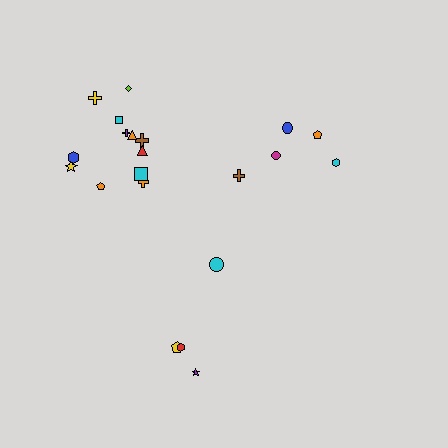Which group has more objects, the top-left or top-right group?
The top-left group.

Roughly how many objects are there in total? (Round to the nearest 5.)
Roughly 20 objects in total.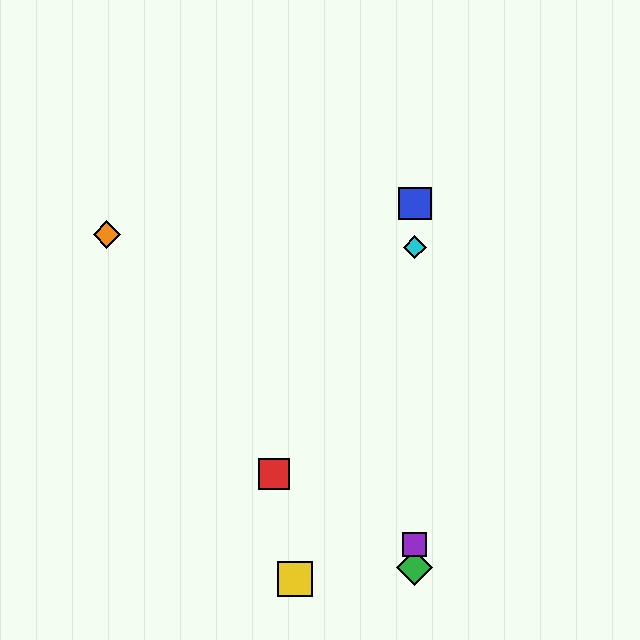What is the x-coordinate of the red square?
The red square is at x≈274.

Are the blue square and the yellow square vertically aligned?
No, the blue square is at x≈415 and the yellow square is at x≈295.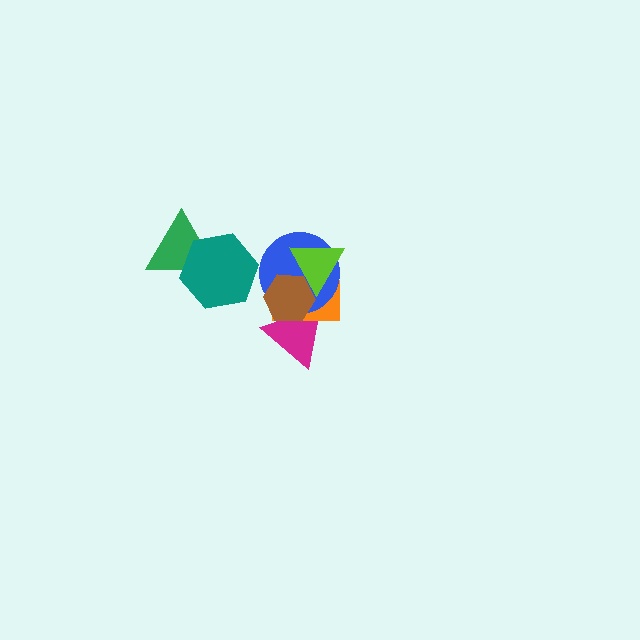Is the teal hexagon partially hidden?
No, no other shape covers it.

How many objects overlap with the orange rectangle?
4 objects overlap with the orange rectangle.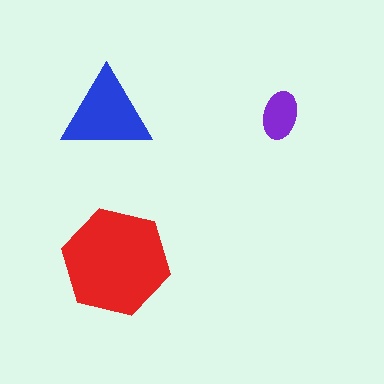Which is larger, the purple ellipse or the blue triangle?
The blue triangle.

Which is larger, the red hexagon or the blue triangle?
The red hexagon.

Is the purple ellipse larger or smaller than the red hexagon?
Smaller.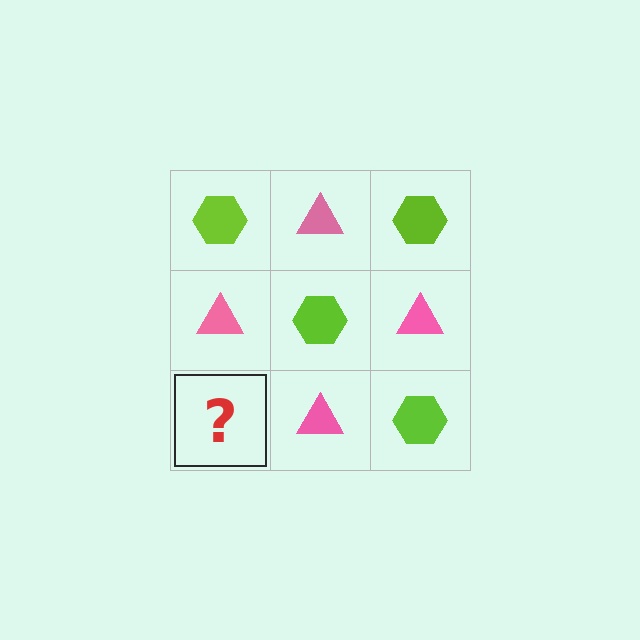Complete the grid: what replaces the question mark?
The question mark should be replaced with a lime hexagon.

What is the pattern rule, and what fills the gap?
The rule is that it alternates lime hexagon and pink triangle in a checkerboard pattern. The gap should be filled with a lime hexagon.